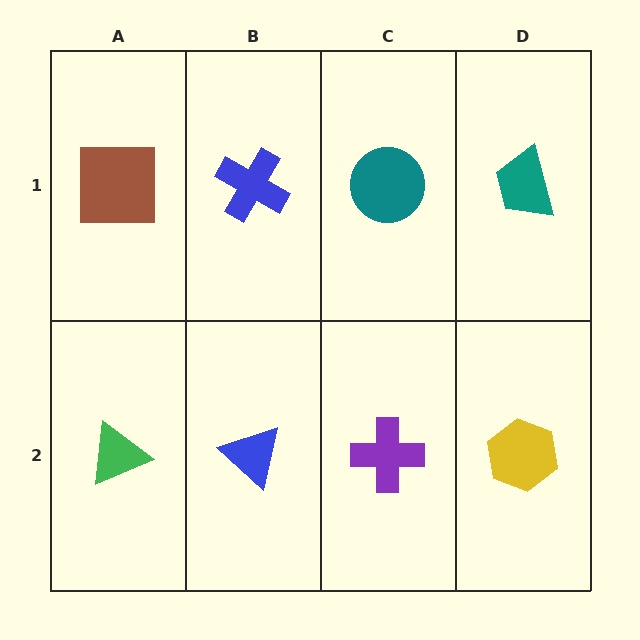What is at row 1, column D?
A teal trapezoid.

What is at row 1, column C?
A teal circle.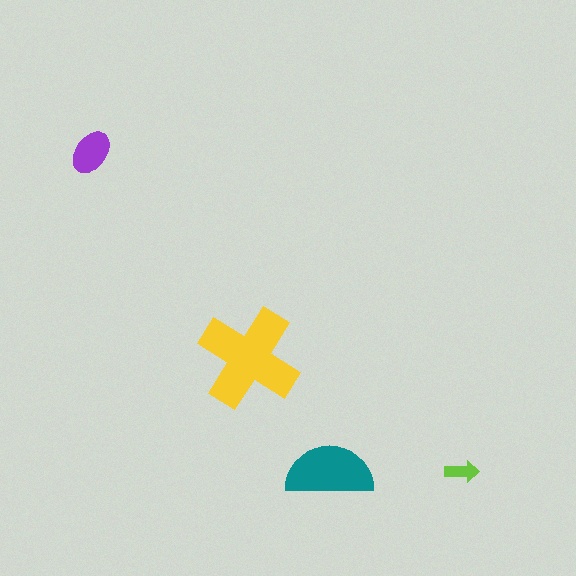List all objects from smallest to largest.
The lime arrow, the purple ellipse, the teal semicircle, the yellow cross.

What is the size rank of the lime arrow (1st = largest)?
4th.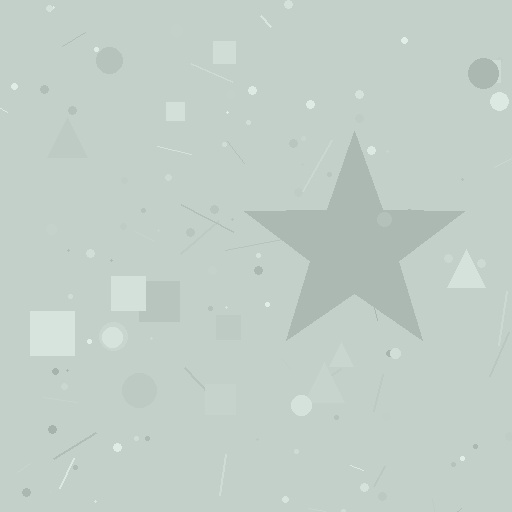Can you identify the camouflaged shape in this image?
The camouflaged shape is a star.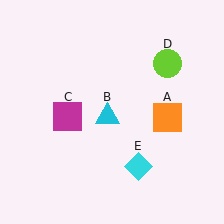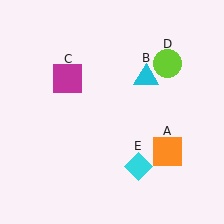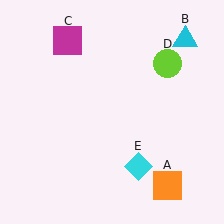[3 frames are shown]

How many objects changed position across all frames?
3 objects changed position: orange square (object A), cyan triangle (object B), magenta square (object C).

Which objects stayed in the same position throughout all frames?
Lime circle (object D) and cyan diamond (object E) remained stationary.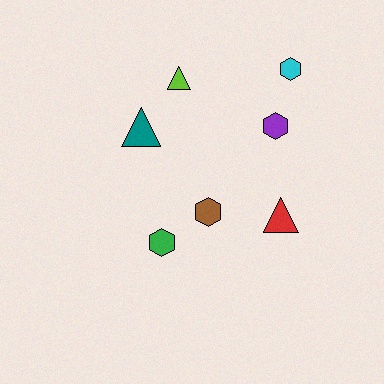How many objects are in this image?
There are 7 objects.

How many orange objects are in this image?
There are no orange objects.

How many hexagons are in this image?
There are 4 hexagons.